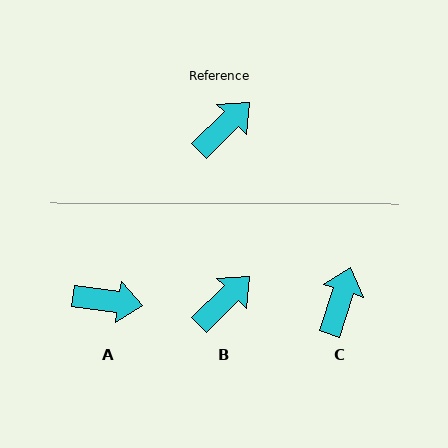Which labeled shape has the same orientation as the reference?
B.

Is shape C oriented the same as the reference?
No, it is off by about 27 degrees.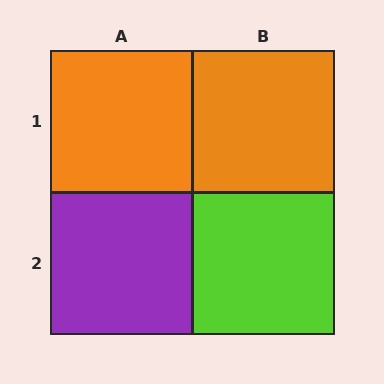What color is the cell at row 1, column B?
Orange.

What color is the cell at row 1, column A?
Orange.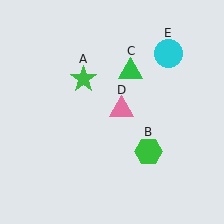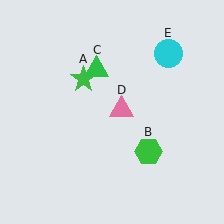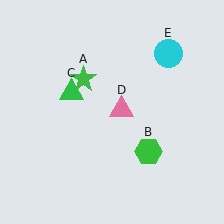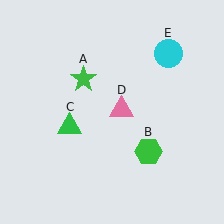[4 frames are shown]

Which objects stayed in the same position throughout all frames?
Green star (object A) and green hexagon (object B) and pink triangle (object D) and cyan circle (object E) remained stationary.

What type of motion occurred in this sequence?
The green triangle (object C) rotated counterclockwise around the center of the scene.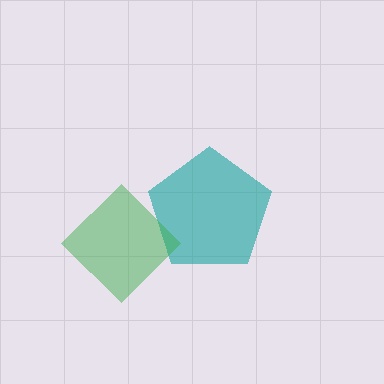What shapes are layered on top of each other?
The layered shapes are: a teal pentagon, a green diamond.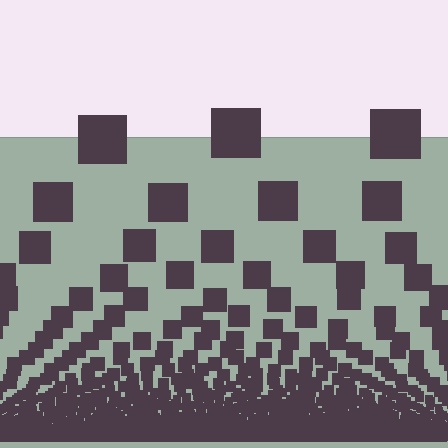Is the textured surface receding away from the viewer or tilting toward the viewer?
The surface appears to tilt toward the viewer. Texture elements get larger and sparser toward the top.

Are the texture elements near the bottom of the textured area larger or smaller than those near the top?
Smaller. The gradient is inverted — elements near the bottom are smaller and denser.